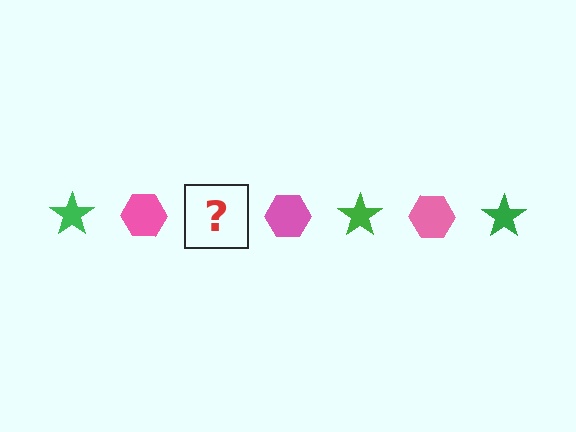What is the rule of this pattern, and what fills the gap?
The rule is that the pattern alternates between green star and pink hexagon. The gap should be filled with a green star.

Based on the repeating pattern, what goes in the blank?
The blank should be a green star.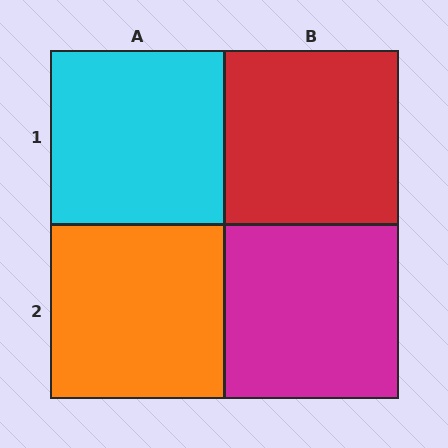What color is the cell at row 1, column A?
Cyan.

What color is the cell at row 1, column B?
Red.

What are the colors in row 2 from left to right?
Orange, magenta.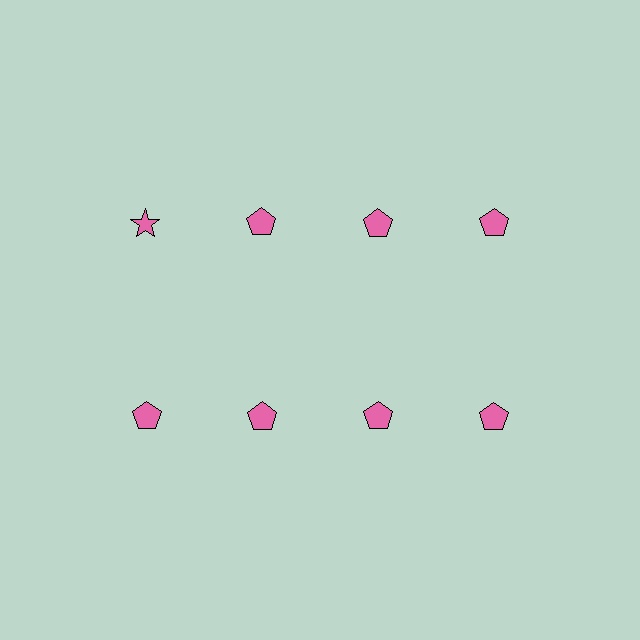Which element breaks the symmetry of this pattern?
The pink star in the top row, leftmost column breaks the symmetry. All other shapes are pink pentagons.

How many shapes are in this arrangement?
There are 8 shapes arranged in a grid pattern.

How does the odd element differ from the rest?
It has a different shape: star instead of pentagon.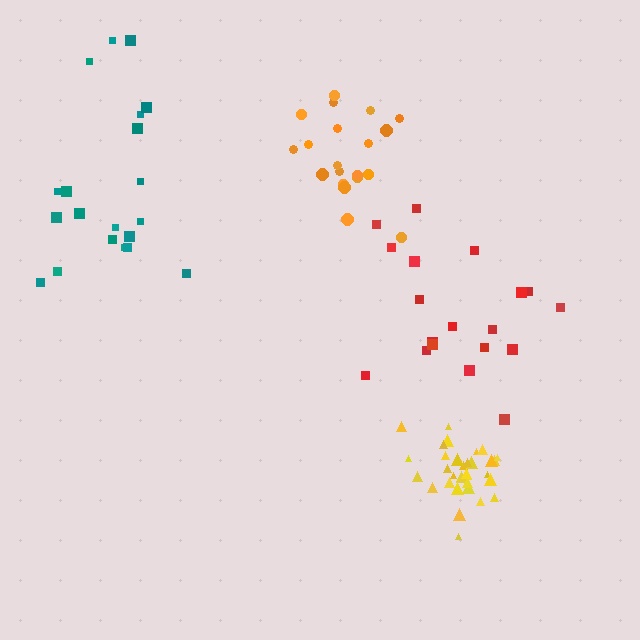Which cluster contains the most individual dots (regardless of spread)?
Yellow (33).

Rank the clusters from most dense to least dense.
yellow, orange, red, teal.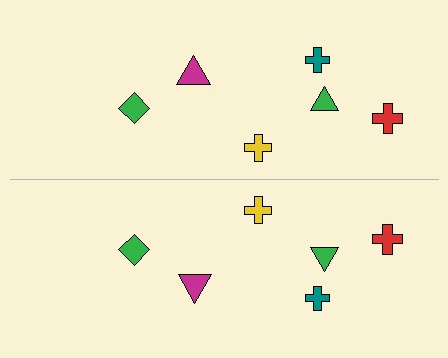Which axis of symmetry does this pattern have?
The pattern has a horizontal axis of symmetry running through the center of the image.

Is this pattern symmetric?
Yes, this pattern has bilateral (reflection) symmetry.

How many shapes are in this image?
There are 12 shapes in this image.